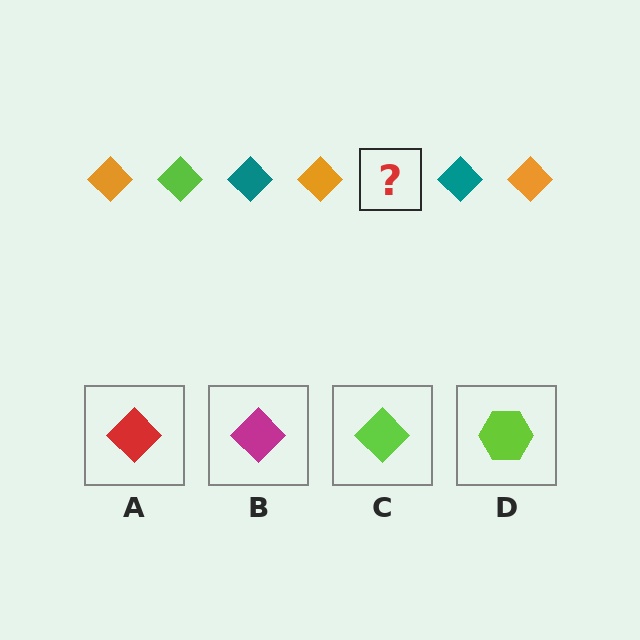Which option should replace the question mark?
Option C.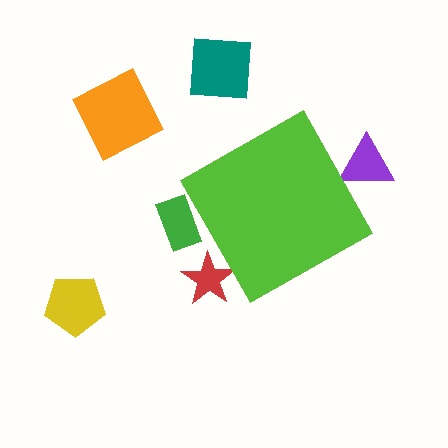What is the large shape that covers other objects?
A lime diamond.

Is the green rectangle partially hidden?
Yes, the green rectangle is partially hidden behind the lime diamond.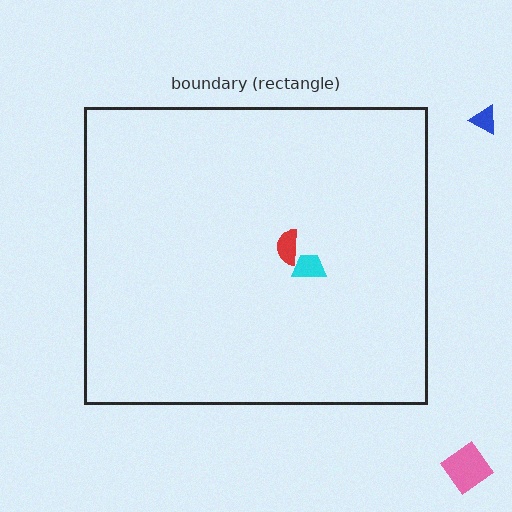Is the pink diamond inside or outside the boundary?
Outside.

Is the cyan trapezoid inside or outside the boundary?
Inside.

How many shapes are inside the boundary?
2 inside, 2 outside.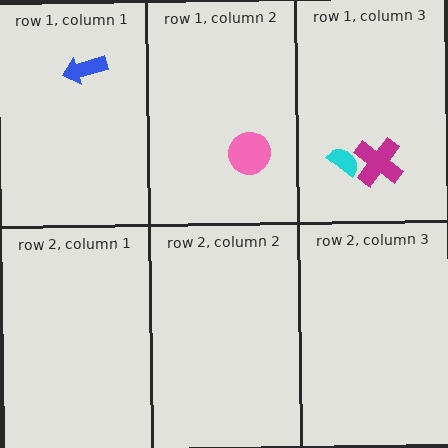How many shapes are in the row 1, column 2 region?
1.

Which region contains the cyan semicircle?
The row 1, column 3 region.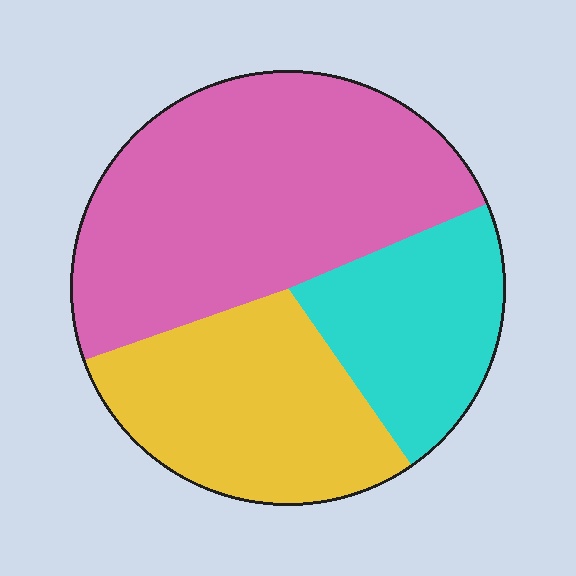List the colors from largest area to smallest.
From largest to smallest: pink, yellow, cyan.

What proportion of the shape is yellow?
Yellow covers roughly 30% of the shape.